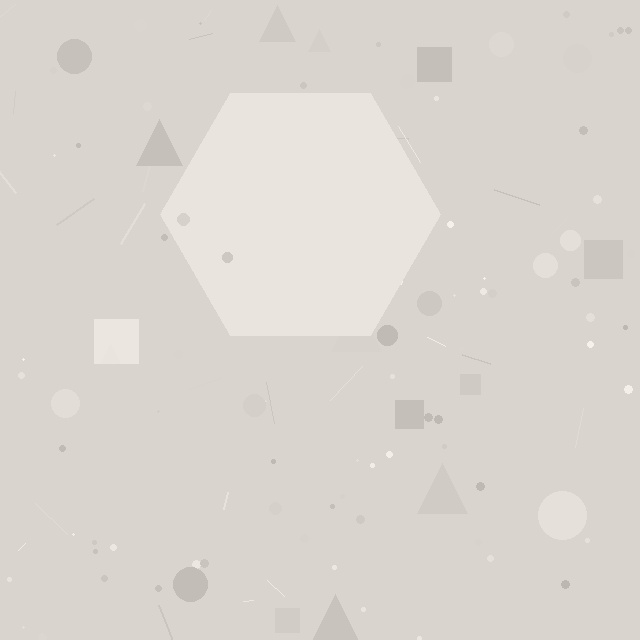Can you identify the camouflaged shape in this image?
The camouflaged shape is a hexagon.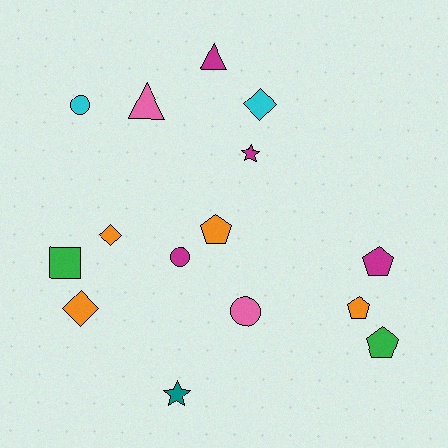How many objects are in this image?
There are 15 objects.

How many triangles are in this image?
There are 2 triangles.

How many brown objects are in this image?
There are no brown objects.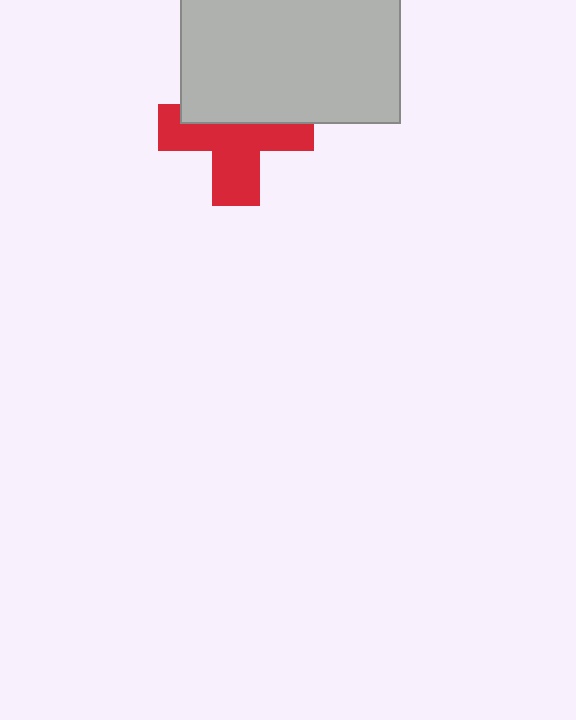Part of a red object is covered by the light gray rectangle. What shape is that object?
It is a cross.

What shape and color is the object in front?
The object in front is a light gray rectangle.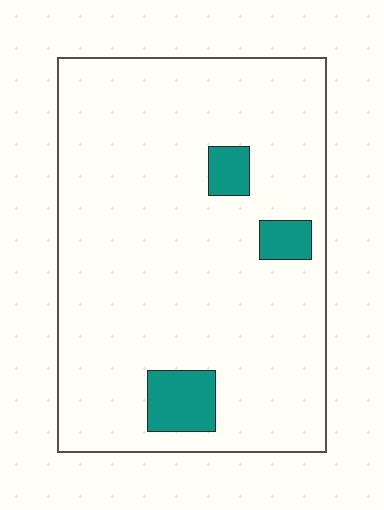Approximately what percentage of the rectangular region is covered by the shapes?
Approximately 10%.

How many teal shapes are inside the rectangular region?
3.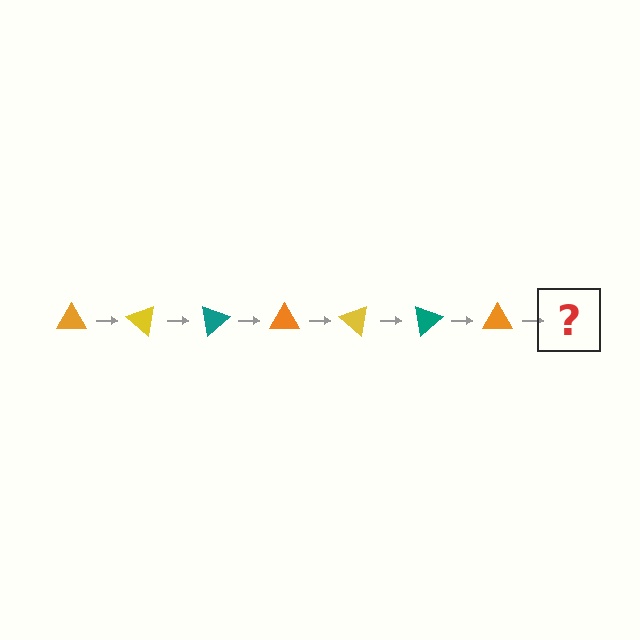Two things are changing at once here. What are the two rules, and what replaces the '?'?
The two rules are that it rotates 40 degrees each step and the color cycles through orange, yellow, and teal. The '?' should be a yellow triangle, rotated 280 degrees from the start.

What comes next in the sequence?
The next element should be a yellow triangle, rotated 280 degrees from the start.